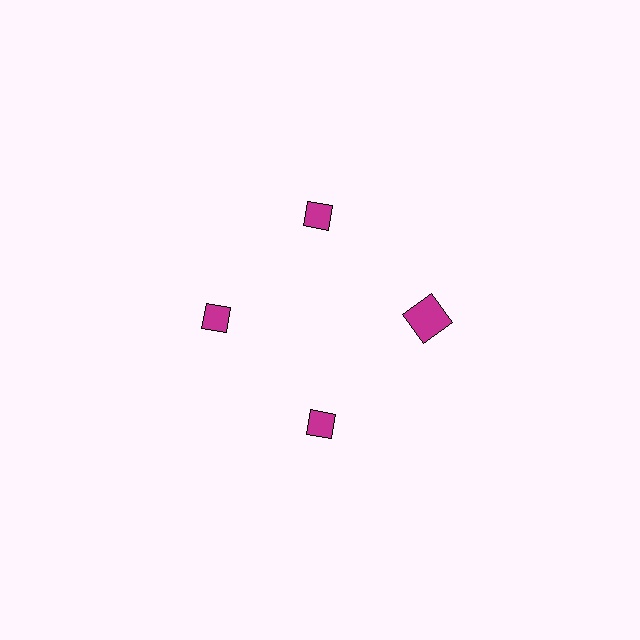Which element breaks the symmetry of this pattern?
The magenta square at roughly the 3 o'clock position breaks the symmetry. All other shapes are magenta diamonds.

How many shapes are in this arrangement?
There are 4 shapes arranged in a ring pattern.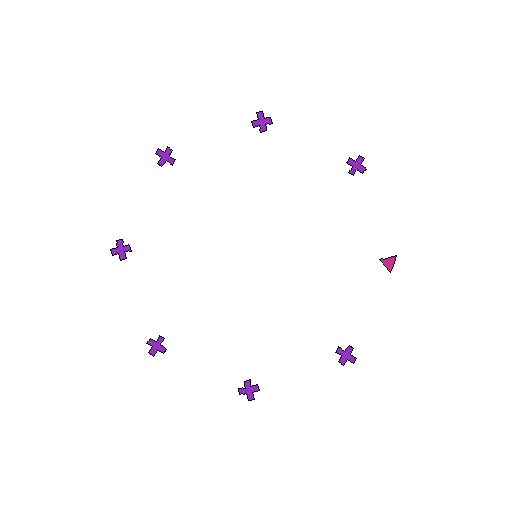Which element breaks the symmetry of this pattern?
The magenta triangle at roughly the 3 o'clock position breaks the symmetry. All other shapes are purple crosses.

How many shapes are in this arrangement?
There are 8 shapes arranged in a ring pattern.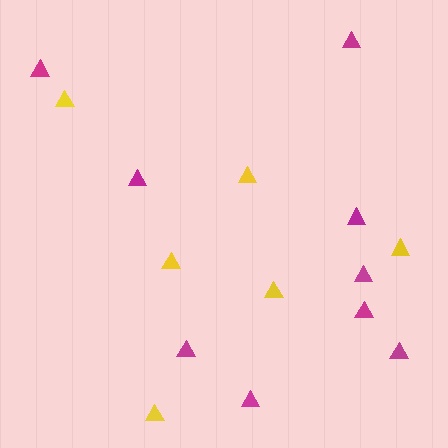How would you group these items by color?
There are 2 groups: one group of yellow triangles (6) and one group of magenta triangles (9).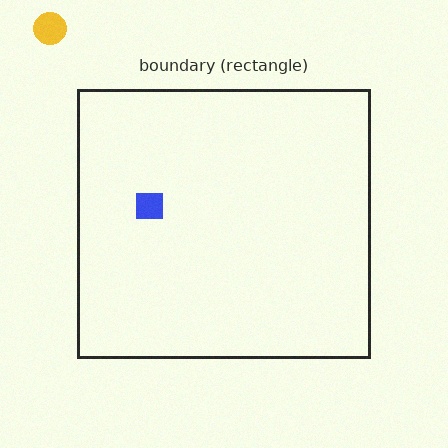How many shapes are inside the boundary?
1 inside, 1 outside.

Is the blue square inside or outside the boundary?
Inside.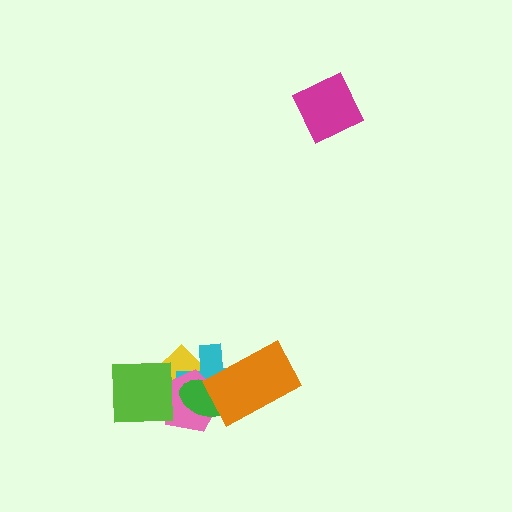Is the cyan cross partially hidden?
Yes, it is partially covered by another shape.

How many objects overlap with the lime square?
2 objects overlap with the lime square.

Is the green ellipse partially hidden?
Yes, it is partially covered by another shape.